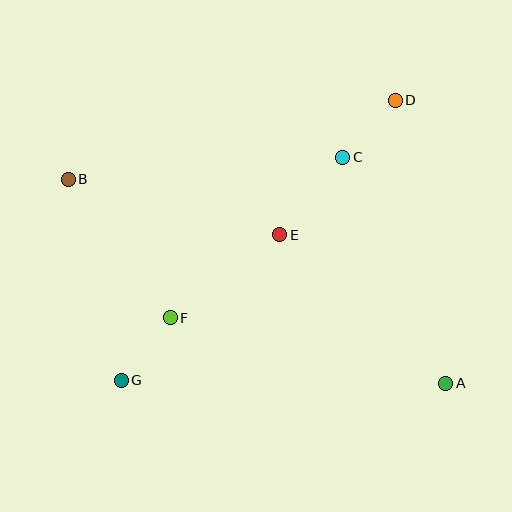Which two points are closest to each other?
Points C and D are closest to each other.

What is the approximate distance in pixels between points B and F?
The distance between B and F is approximately 172 pixels.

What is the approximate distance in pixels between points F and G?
The distance between F and G is approximately 80 pixels.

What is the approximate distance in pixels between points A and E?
The distance between A and E is approximately 223 pixels.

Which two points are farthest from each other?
Points A and B are farthest from each other.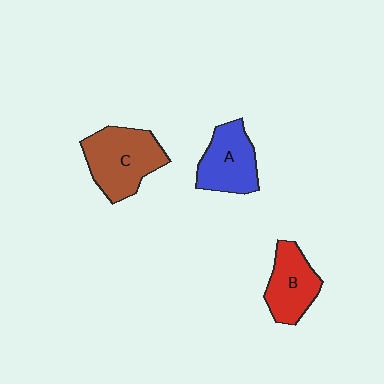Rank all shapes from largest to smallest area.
From largest to smallest: C (brown), A (blue), B (red).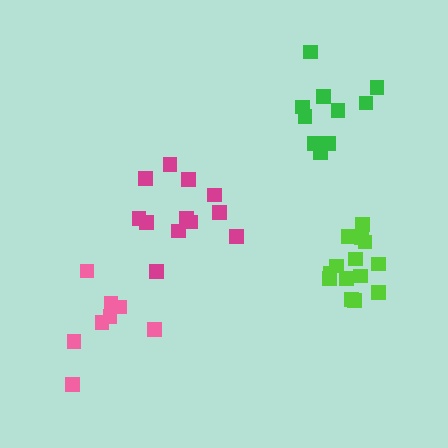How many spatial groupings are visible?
There are 4 spatial groupings.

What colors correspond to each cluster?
The clusters are colored: lime, magenta, pink, green.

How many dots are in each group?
Group 1: 14 dots, Group 2: 12 dots, Group 3: 8 dots, Group 4: 10 dots (44 total).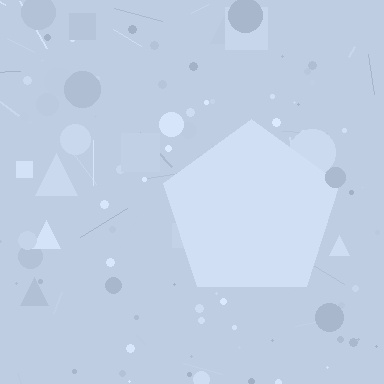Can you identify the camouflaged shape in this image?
The camouflaged shape is a pentagon.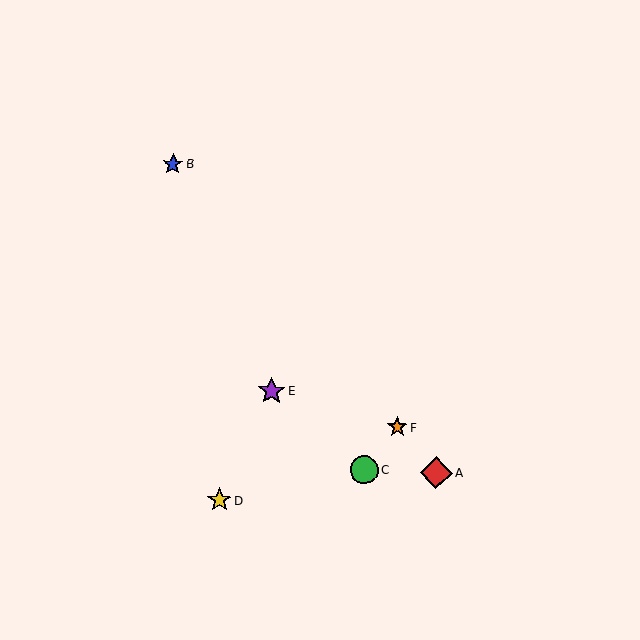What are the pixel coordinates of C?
Object C is at (364, 470).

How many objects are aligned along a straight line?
3 objects (A, B, F) are aligned along a straight line.